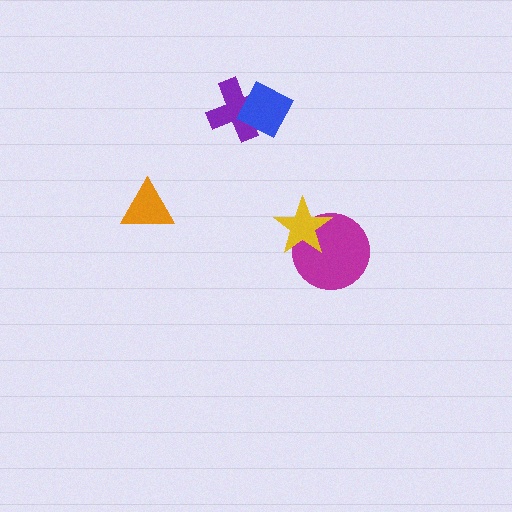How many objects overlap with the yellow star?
1 object overlaps with the yellow star.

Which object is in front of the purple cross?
The blue diamond is in front of the purple cross.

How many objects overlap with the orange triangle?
0 objects overlap with the orange triangle.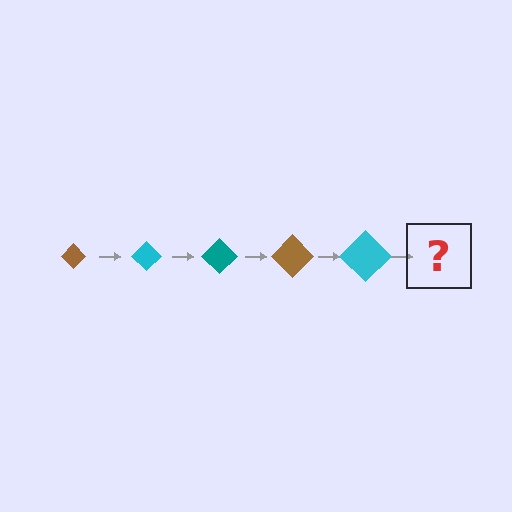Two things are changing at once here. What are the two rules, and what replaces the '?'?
The two rules are that the diamond grows larger each step and the color cycles through brown, cyan, and teal. The '?' should be a teal diamond, larger than the previous one.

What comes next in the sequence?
The next element should be a teal diamond, larger than the previous one.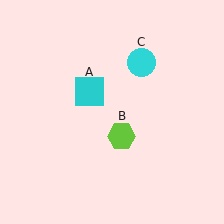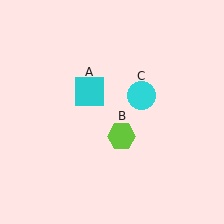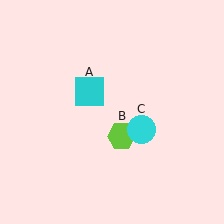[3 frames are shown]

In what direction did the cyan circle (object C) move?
The cyan circle (object C) moved down.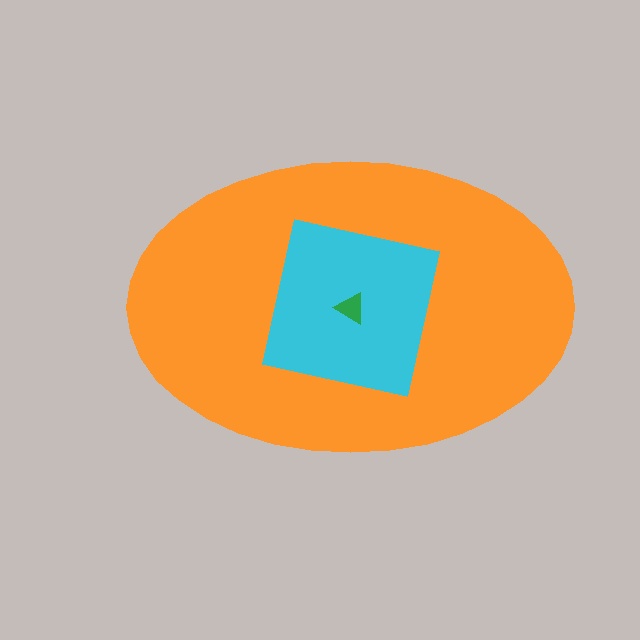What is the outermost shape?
The orange ellipse.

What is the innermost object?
The green triangle.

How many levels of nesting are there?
3.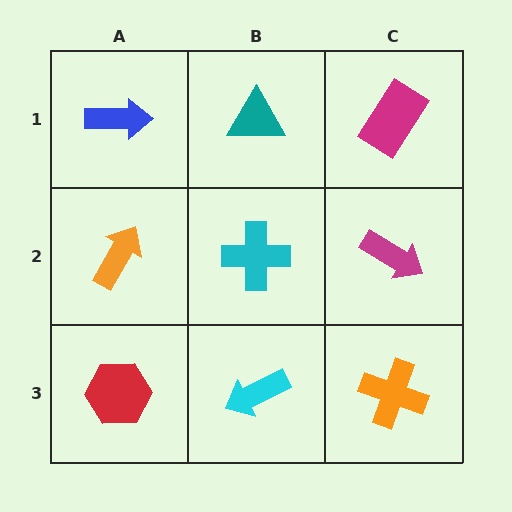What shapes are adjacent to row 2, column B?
A teal triangle (row 1, column B), a cyan arrow (row 3, column B), an orange arrow (row 2, column A), a magenta arrow (row 2, column C).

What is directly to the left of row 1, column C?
A teal triangle.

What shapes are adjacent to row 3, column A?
An orange arrow (row 2, column A), a cyan arrow (row 3, column B).